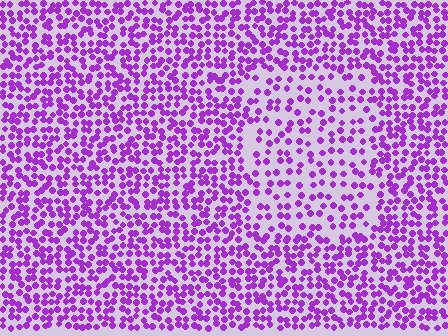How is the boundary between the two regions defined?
The boundary is defined by a change in element density (approximately 1.8x ratio). All elements are the same color, size, and shape.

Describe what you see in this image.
The image contains small purple elements arranged at two different densities. A rectangle-shaped region is visible where the elements are less densely packed than the surrounding area.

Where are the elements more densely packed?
The elements are more densely packed outside the rectangle boundary.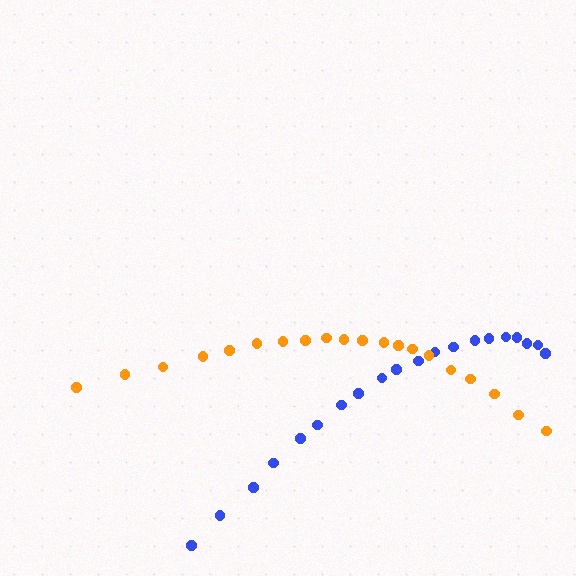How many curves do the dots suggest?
There are 2 distinct paths.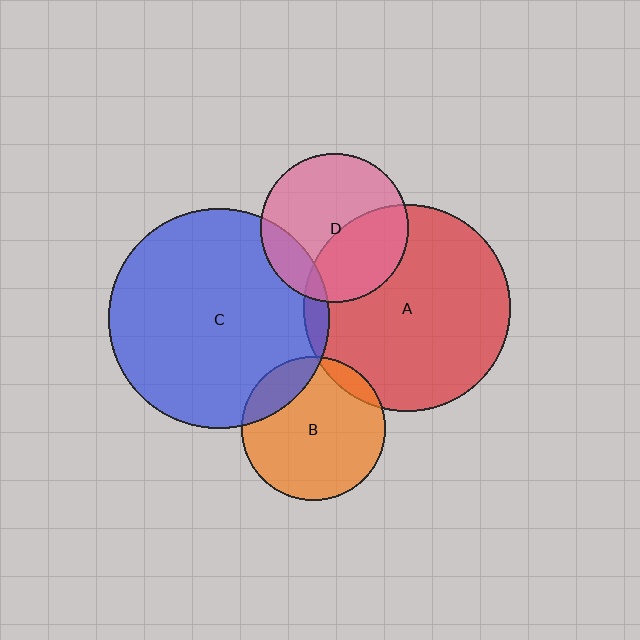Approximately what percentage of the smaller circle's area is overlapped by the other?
Approximately 5%.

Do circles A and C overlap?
Yes.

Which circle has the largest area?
Circle C (blue).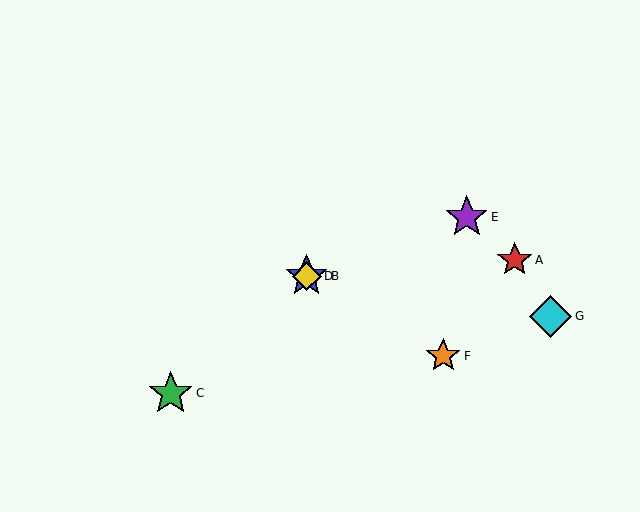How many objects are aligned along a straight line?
3 objects (B, D, F) are aligned along a straight line.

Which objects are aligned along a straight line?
Objects B, D, F are aligned along a straight line.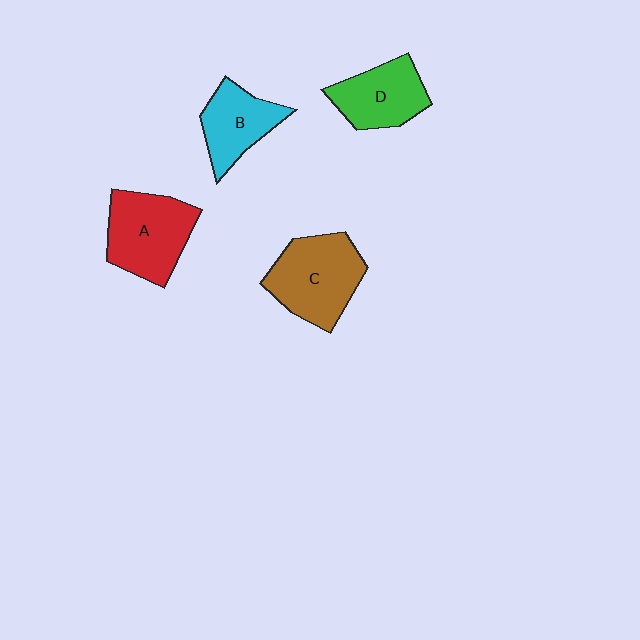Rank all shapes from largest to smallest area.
From largest to smallest: C (brown), A (red), D (green), B (cyan).